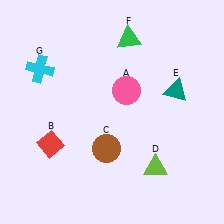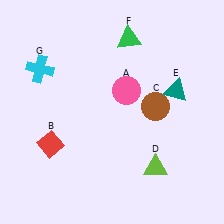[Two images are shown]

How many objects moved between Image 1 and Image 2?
1 object moved between the two images.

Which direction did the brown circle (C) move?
The brown circle (C) moved right.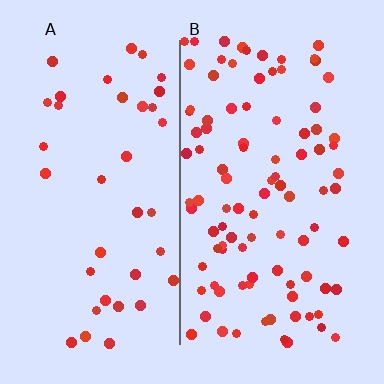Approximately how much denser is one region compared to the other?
Approximately 2.5× — region B over region A.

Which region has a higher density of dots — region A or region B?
B (the right).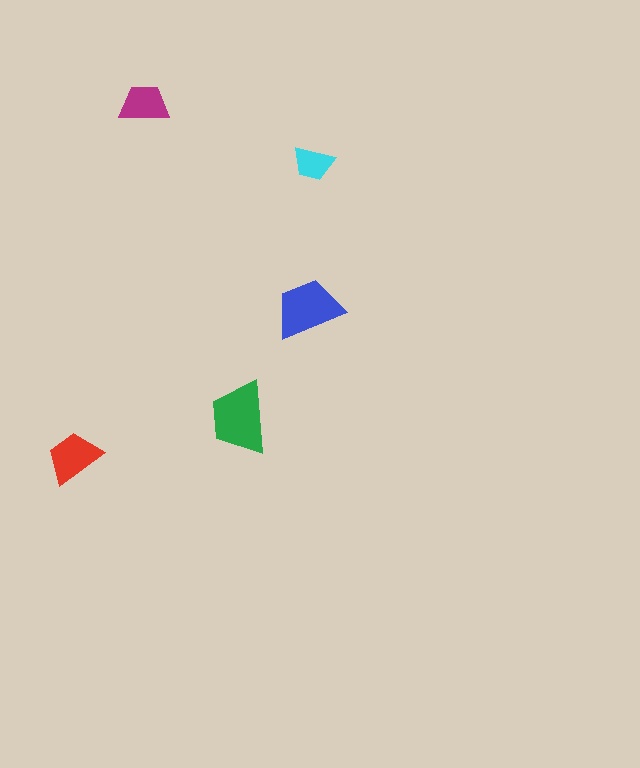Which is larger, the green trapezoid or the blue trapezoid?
The green one.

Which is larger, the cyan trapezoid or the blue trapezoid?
The blue one.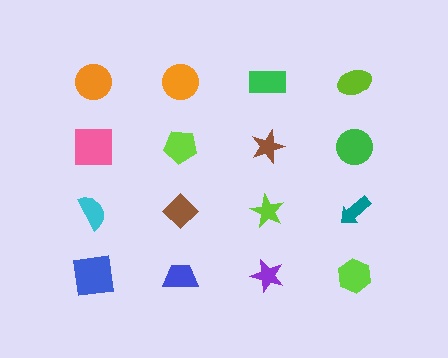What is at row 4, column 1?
A blue square.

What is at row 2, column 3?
A brown star.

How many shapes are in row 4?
4 shapes.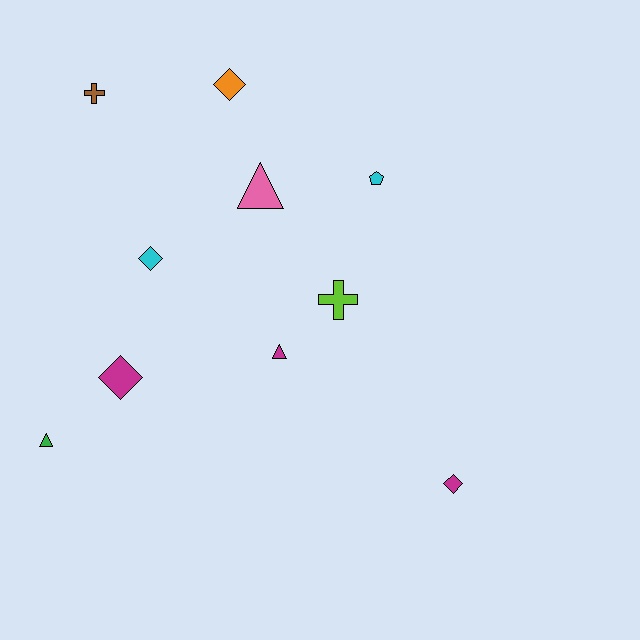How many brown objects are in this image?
There is 1 brown object.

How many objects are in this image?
There are 10 objects.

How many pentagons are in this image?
There is 1 pentagon.